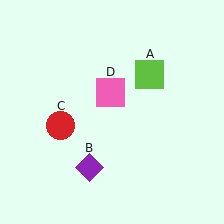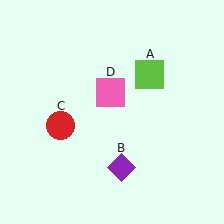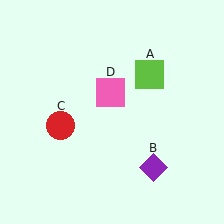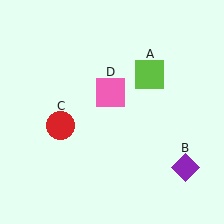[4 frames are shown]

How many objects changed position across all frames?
1 object changed position: purple diamond (object B).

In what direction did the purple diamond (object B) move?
The purple diamond (object B) moved right.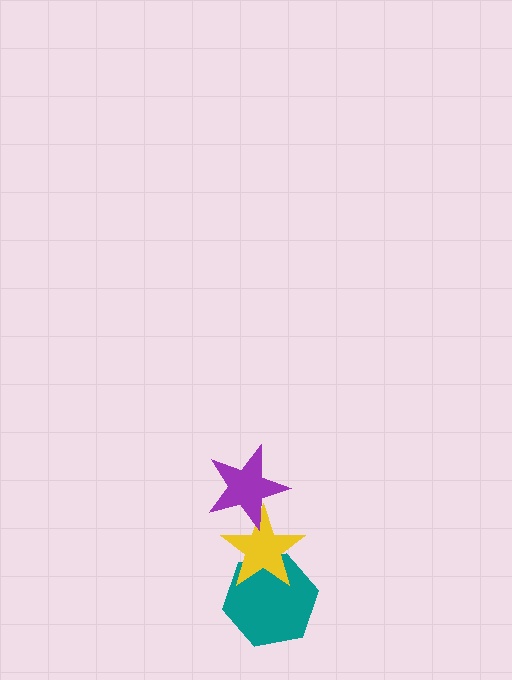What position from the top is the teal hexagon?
The teal hexagon is 3rd from the top.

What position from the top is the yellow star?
The yellow star is 2nd from the top.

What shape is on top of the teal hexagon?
The yellow star is on top of the teal hexagon.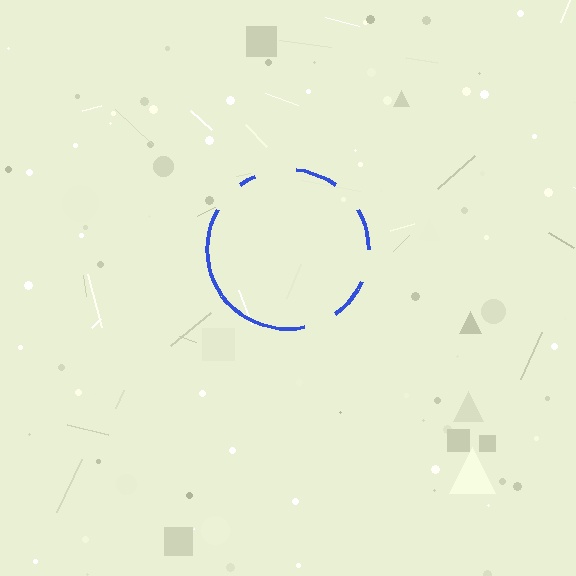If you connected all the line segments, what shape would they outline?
They would outline a circle.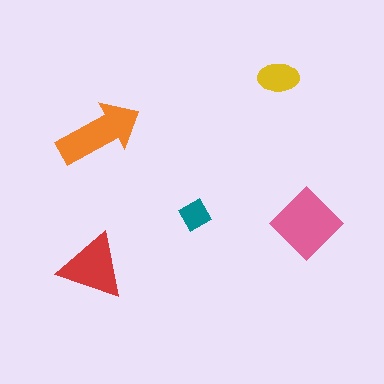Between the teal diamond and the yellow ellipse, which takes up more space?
The yellow ellipse.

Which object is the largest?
The pink diamond.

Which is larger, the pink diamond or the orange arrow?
The pink diamond.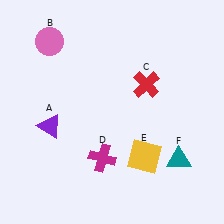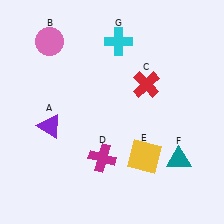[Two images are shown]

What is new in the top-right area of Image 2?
A cyan cross (G) was added in the top-right area of Image 2.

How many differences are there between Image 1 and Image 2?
There is 1 difference between the two images.